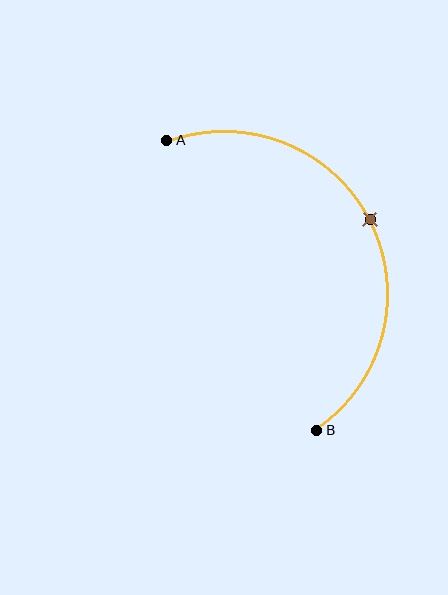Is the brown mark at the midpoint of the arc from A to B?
Yes. The brown mark lies on the arc at equal arc-length from both A and B — it is the arc midpoint.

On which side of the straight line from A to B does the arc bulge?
The arc bulges to the right of the straight line connecting A and B.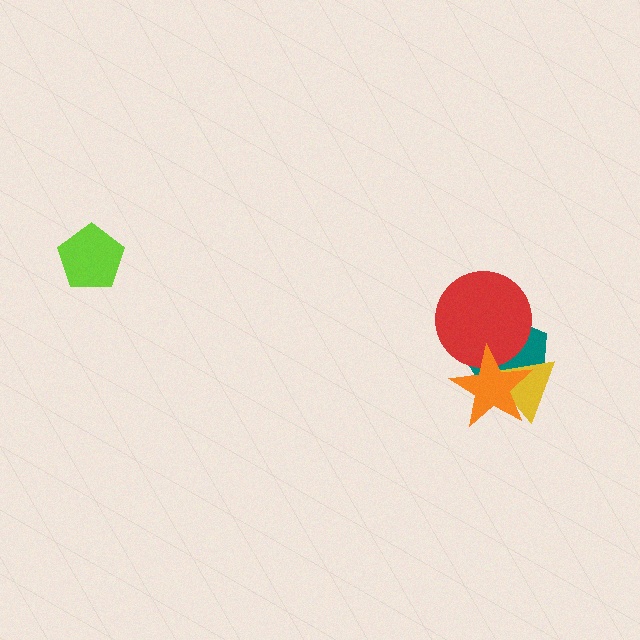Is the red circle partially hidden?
Yes, it is partially covered by another shape.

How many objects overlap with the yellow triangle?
2 objects overlap with the yellow triangle.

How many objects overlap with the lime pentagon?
0 objects overlap with the lime pentagon.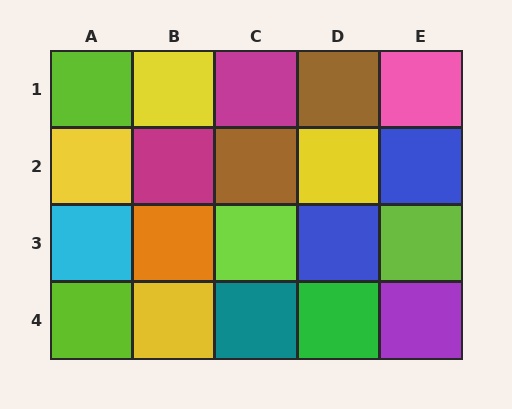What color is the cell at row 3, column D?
Blue.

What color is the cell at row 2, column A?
Yellow.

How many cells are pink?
1 cell is pink.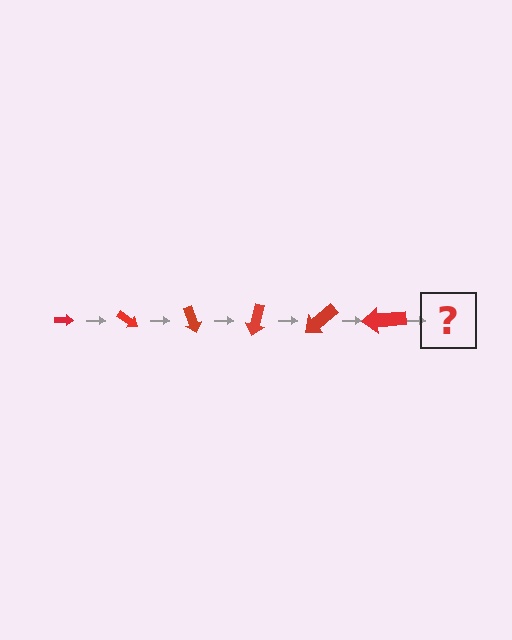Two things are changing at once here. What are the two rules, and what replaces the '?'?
The two rules are that the arrow grows larger each step and it rotates 35 degrees each step. The '?' should be an arrow, larger than the previous one and rotated 210 degrees from the start.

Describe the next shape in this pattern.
It should be an arrow, larger than the previous one and rotated 210 degrees from the start.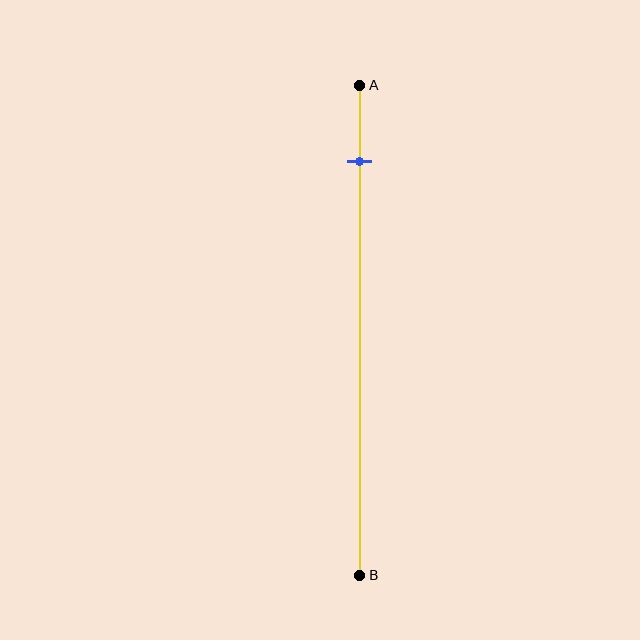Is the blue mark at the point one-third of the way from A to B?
No, the mark is at about 15% from A, not at the 33% one-third point.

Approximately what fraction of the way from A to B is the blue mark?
The blue mark is approximately 15% of the way from A to B.